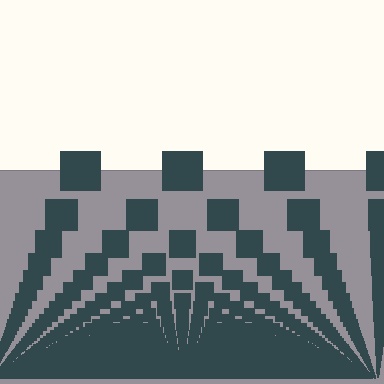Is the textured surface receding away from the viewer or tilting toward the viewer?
The surface appears to tilt toward the viewer. Texture elements get larger and sparser toward the top.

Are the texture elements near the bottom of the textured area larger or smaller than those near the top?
Smaller. The gradient is inverted — elements near the bottom are smaller and denser.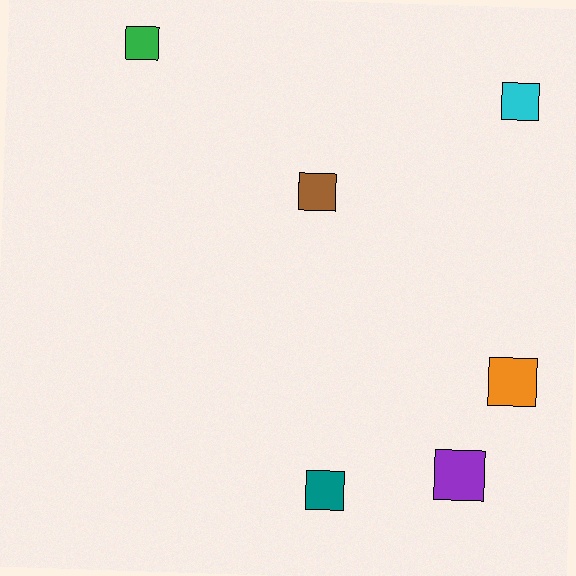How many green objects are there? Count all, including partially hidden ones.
There is 1 green object.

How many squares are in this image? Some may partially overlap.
There are 6 squares.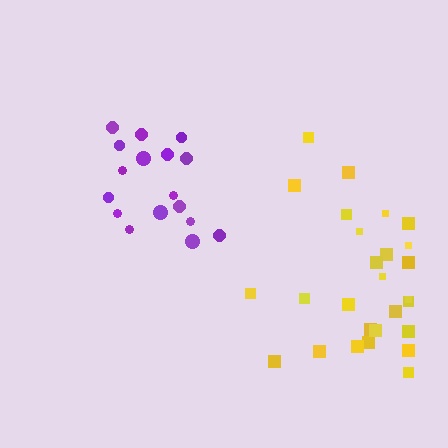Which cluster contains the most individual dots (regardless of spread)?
Yellow (28).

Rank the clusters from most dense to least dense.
purple, yellow.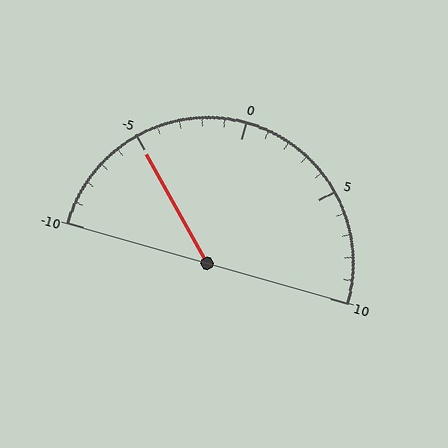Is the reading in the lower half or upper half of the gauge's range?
The reading is in the lower half of the range (-10 to 10).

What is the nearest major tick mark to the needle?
The nearest major tick mark is -5.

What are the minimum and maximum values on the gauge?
The gauge ranges from -10 to 10.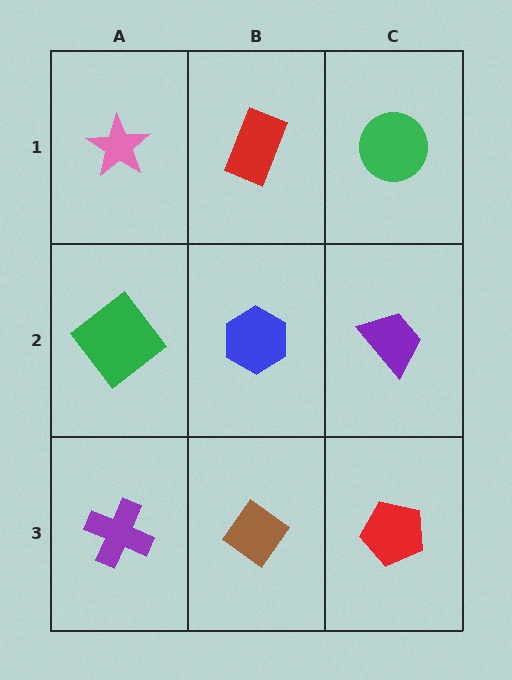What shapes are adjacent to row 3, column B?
A blue hexagon (row 2, column B), a purple cross (row 3, column A), a red pentagon (row 3, column C).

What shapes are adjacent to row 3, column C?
A purple trapezoid (row 2, column C), a brown diamond (row 3, column B).